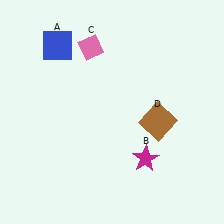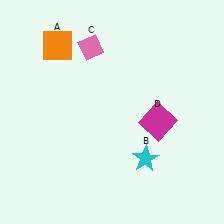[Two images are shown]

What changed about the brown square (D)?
In Image 1, D is brown. In Image 2, it changed to magenta.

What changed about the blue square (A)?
In Image 1, A is blue. In Image 2, it changed to orange.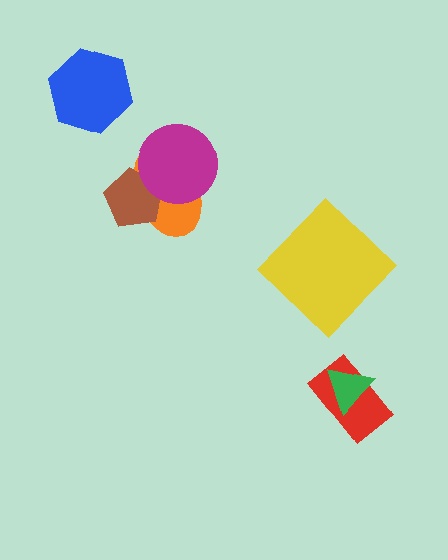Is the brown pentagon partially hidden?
Yes, it is partially covered by another shape.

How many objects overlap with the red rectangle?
1 object overlaps with the red rectangle.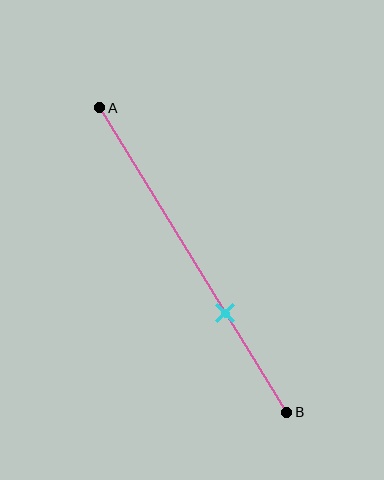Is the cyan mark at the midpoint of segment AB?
No, the mark is at about 65% from A, not at the 50% midpoint.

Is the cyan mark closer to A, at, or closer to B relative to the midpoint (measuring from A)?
The cyan mark is closer to point B than the midpoint of segment AB.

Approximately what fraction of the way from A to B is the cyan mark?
The cyan mark is approximately 65% of the way from A to B.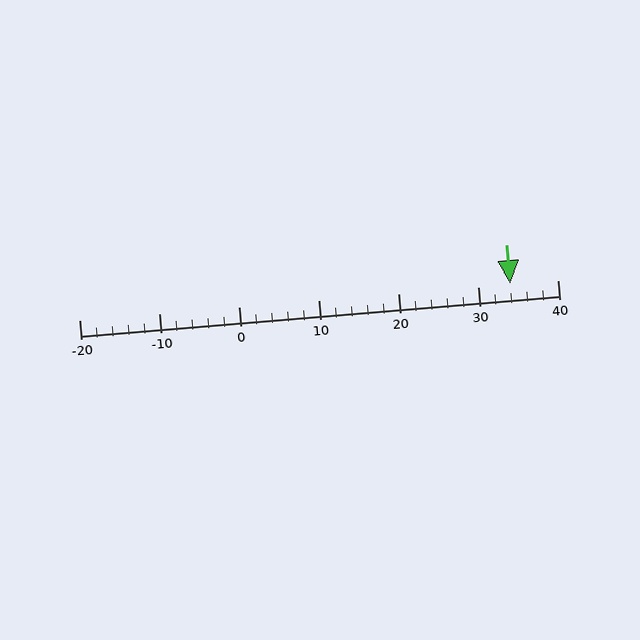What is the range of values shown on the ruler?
The ruler shows values from -20 to 40.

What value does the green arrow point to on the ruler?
The green arrow points to approximately 34.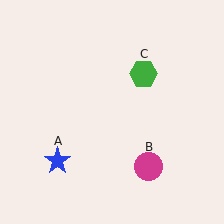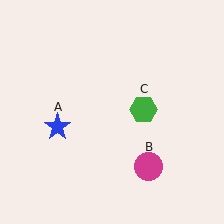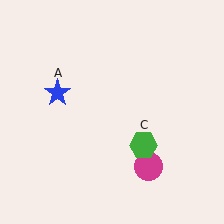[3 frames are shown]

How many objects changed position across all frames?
2 objects changed position: blue star (object A), green hexagon (object C).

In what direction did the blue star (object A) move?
The blue star (object A) moved up.